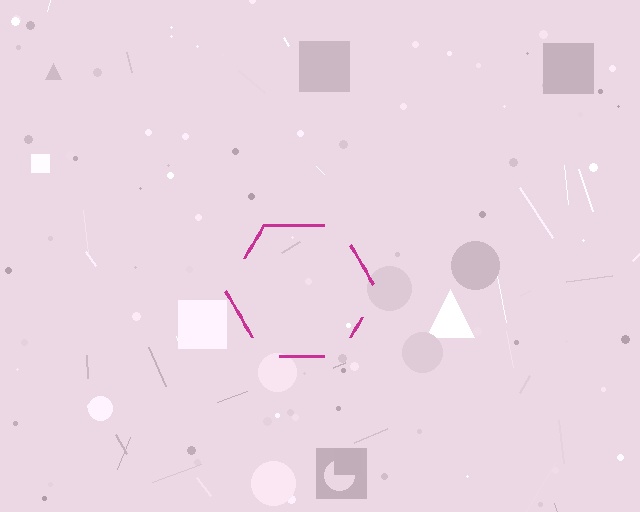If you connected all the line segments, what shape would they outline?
They would outline a hexagon.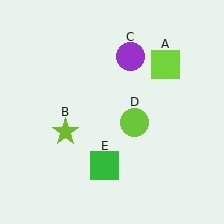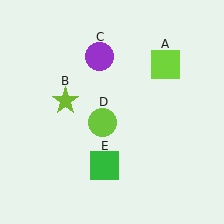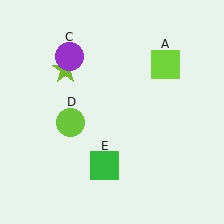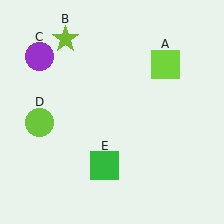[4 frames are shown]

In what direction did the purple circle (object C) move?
The purple circle (object C) moved left.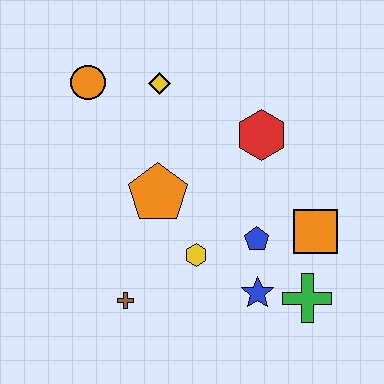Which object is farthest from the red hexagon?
The brown cross is farthest from the red hexagon.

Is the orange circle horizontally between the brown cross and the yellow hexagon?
No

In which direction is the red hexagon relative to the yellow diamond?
The red hexagon is to the right of the yellow diamond.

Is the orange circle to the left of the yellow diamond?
Yes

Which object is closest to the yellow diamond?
The orange circle is closest to the yellow diamond.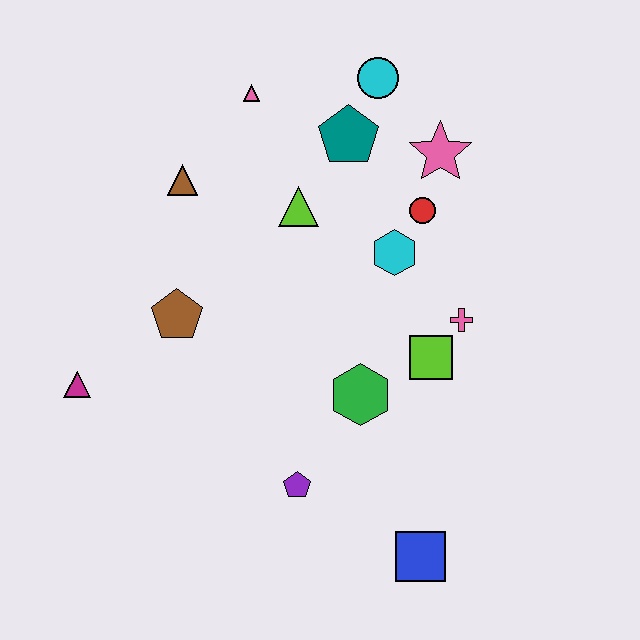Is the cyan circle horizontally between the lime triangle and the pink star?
Yes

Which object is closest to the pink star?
The red circle is closest to the pink star.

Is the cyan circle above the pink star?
Yes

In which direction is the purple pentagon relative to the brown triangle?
The purple pentagon is below the brown triangle.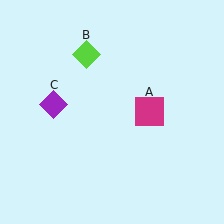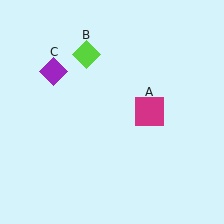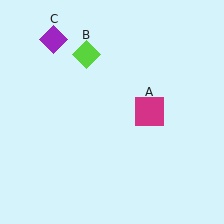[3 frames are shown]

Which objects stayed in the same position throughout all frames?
Magenta square (object A) and lime diamond (object B) remained stationary.